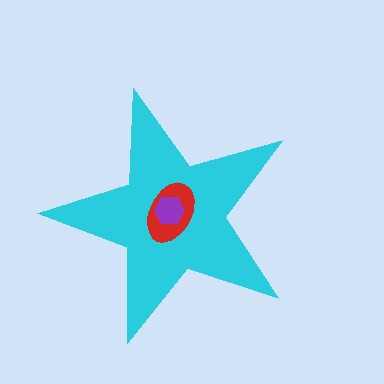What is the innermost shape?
The purple hexagon.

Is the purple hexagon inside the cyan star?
Yes.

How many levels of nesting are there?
3.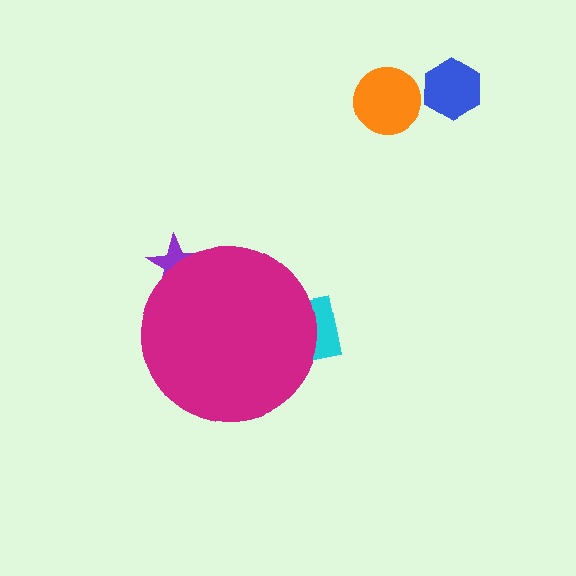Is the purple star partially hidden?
Yes, the purple star is partially hidden behind the magenta circle.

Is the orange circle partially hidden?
No, the orange circle is fully visible.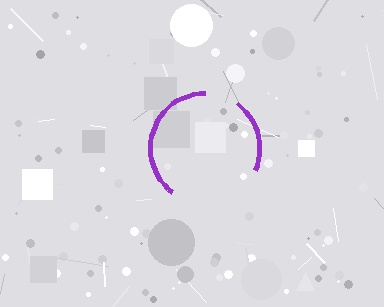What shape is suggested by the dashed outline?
The dashed outline suggests a circle.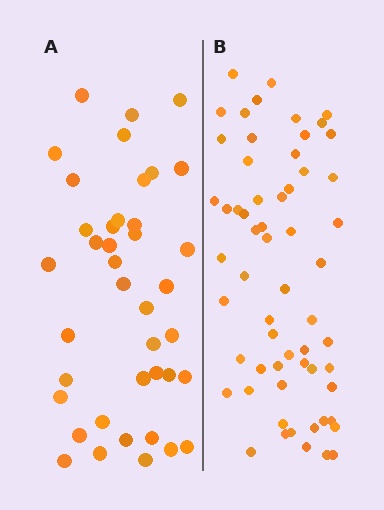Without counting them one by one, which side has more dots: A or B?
Region B (the right region) has more dots.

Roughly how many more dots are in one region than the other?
Region B has approximately 20 more dots than region A.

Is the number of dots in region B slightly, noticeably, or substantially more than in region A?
Region B has substantially more. The ratio is roughly 1.5 to 1.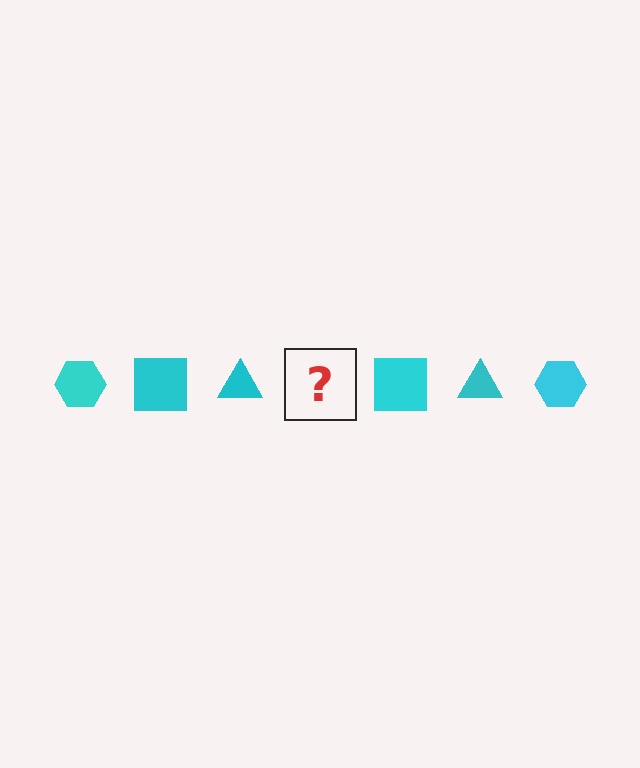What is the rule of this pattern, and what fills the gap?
The rule is that the pattern cycles through hexagon, square, triangle shapes in cyan. The gap should be filled with a cyan hexagon.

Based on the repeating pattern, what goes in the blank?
The blank should be a cyan hexagon.